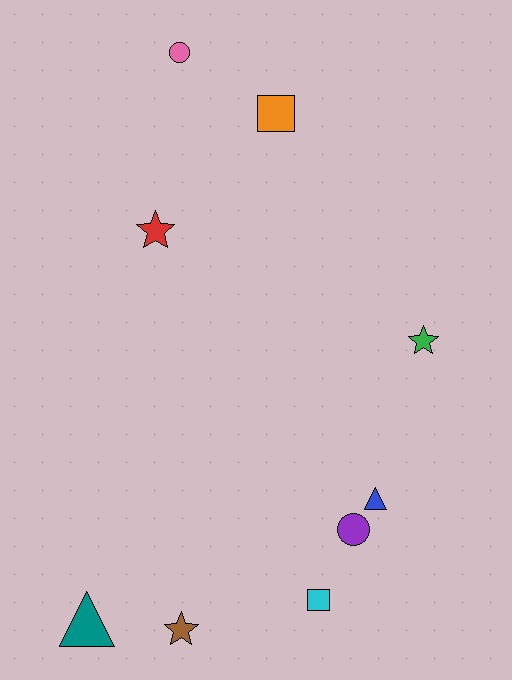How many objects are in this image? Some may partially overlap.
There are 9 objects.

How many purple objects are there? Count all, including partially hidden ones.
There is 1 purple object.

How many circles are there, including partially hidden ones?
There are 2 circles.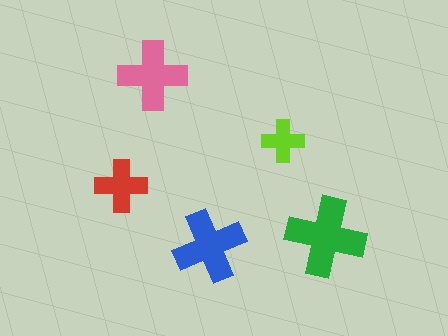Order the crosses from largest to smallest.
the green one, the blue one, the pink one, the red one, the lime one.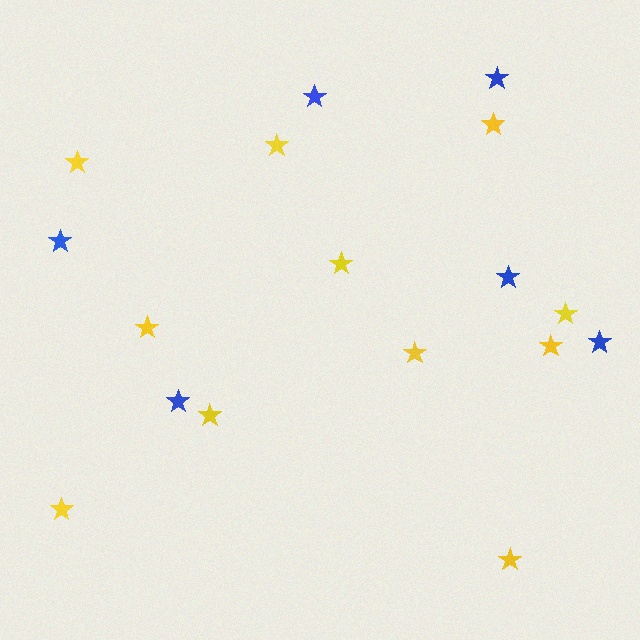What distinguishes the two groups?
There are 2 groups: one group of yellow stars (11) and one group of blue stars (6).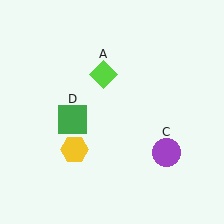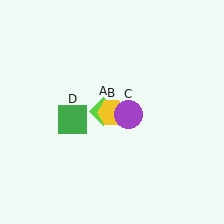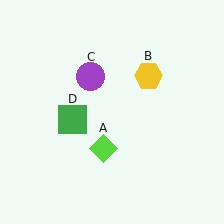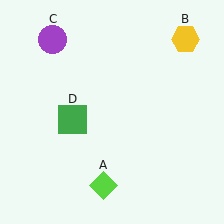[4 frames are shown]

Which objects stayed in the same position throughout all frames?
Green square (object D) remained stationary.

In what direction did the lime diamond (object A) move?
The lime diamond (object A) moved down.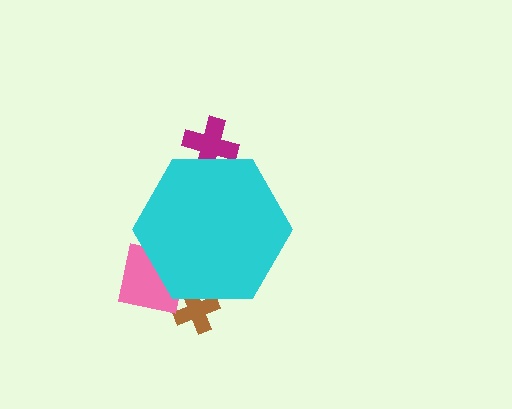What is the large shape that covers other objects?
A cyan hexagon.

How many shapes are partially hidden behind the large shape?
3 shapes are partially hidden.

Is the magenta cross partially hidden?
Yes, the magenta cross is partially hidden behind the cyan hexagon.